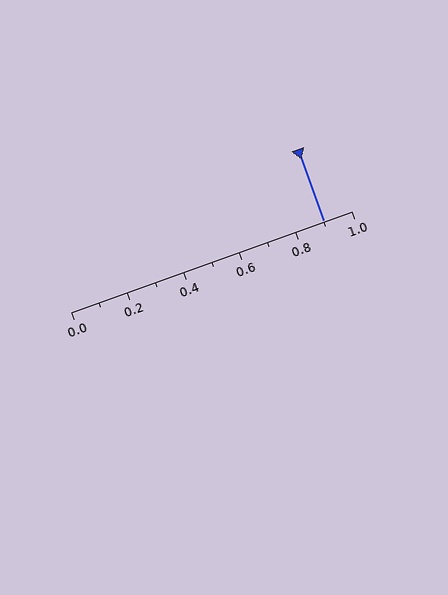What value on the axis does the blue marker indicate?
The marker indicates approximately 0.9.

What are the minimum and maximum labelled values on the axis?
The axis runs from 0.0 to 1.0.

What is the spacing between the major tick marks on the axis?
The major ticks are spaced 0.2 apart.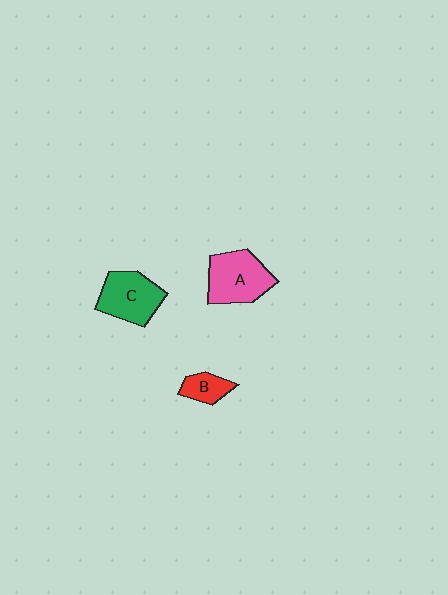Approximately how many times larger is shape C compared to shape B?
Approximately 2.1 times.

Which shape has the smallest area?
Shape B (red).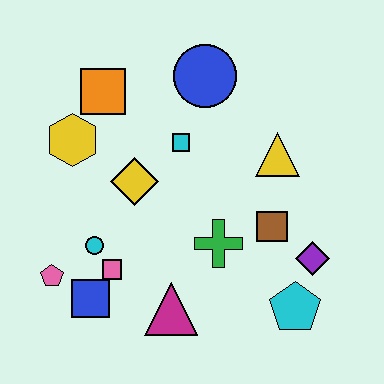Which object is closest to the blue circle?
The cyan square is closest to the blue circle.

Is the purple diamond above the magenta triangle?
Yes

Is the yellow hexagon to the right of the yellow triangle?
No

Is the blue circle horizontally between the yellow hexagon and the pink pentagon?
No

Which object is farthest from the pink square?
The blue circle is farthest from the pink square.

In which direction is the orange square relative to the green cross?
The orange square is above the green cross.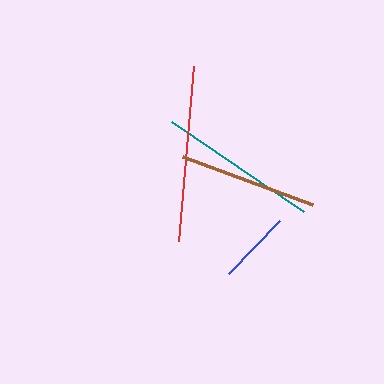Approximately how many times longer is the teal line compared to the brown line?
The teal line is approximately 1.1 times the length of the brown line.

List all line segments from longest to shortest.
From longest to shortest: red, teal, brown, blue.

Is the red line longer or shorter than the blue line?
The red line is longer than the blue line.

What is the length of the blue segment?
The blue segment is approximately 73 pixels long.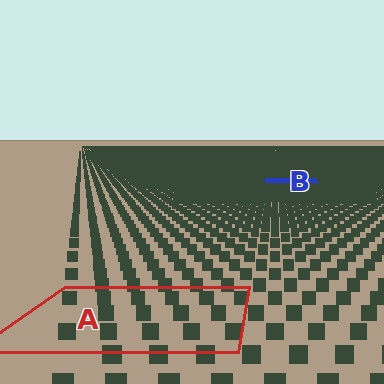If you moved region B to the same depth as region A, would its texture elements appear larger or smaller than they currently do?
They would appear larger. At a closer depth, the same texture elements are projected at a bigger on-screen size.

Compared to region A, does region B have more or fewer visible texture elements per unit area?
Region B has more texture elements per unit area — they are packed more densely because it is farther away.